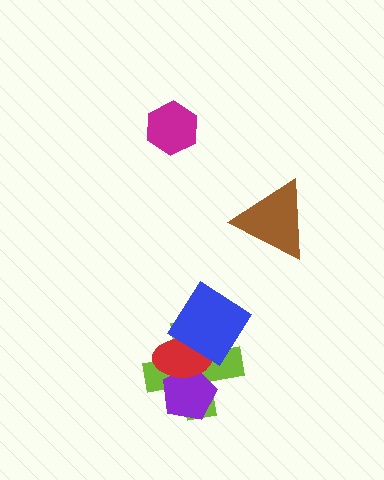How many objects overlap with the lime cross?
3 objects overlap with the lime cross.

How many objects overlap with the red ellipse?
3 objects overlap with the red ellipse.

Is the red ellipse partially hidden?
Yes, it is partially covered by another shape.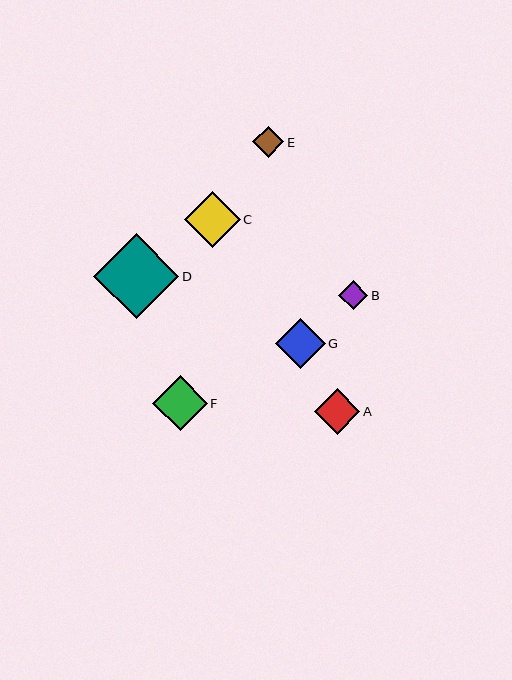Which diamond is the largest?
Diamond D is the largest with a size of approximately 85 pixels.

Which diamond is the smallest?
Diamond B is the smallest with a size of approximately 29 pixels.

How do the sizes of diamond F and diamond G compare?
Diamond F and diamond G are approximately the same size.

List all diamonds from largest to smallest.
From largest to smallest: D, C, F, G, A, E, B.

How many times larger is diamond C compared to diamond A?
Diamond C is approximately 1.2 times the size of diamond A.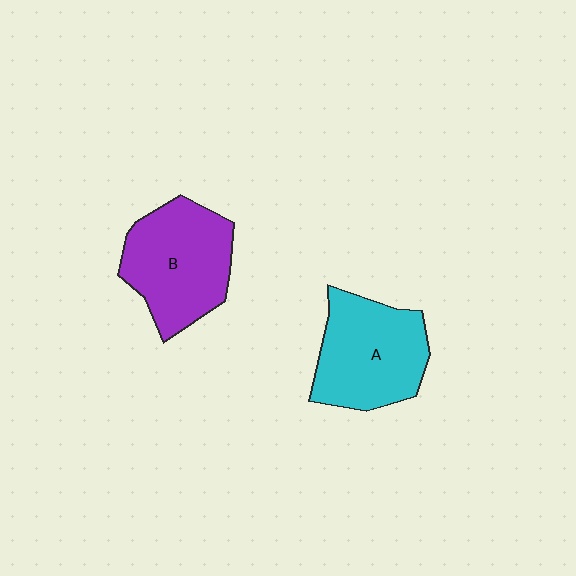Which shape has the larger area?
Shape B (purple).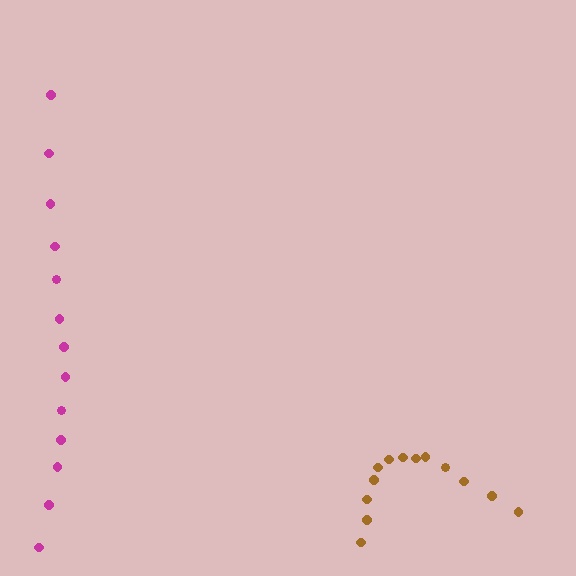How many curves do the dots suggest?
There are 2 distinct paths.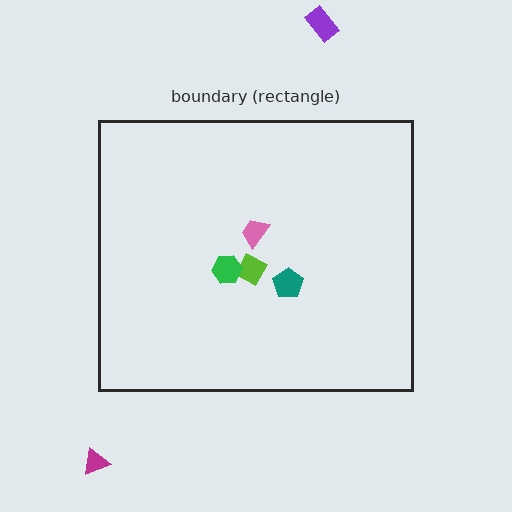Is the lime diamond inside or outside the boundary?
Inside.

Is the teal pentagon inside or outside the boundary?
Inside.